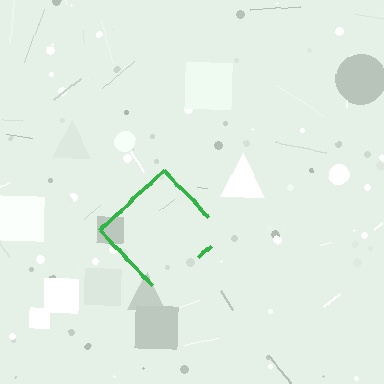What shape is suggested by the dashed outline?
The dashed outline suggests a diamond.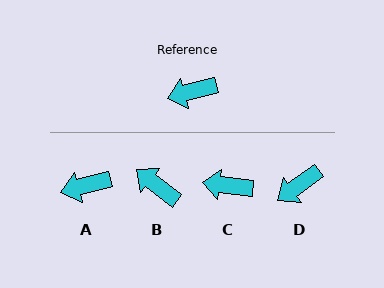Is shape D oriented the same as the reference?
No, it is off by about 21 degrees.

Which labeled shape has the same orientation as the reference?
A.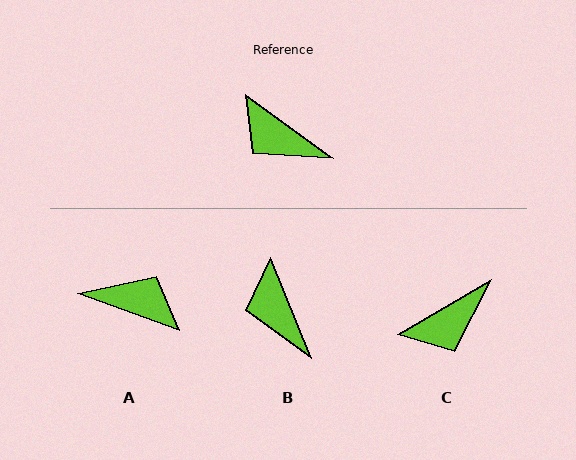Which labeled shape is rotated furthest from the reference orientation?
A, about 164 degrees away.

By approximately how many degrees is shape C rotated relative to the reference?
Approximately 66 degrees counter-clockwise.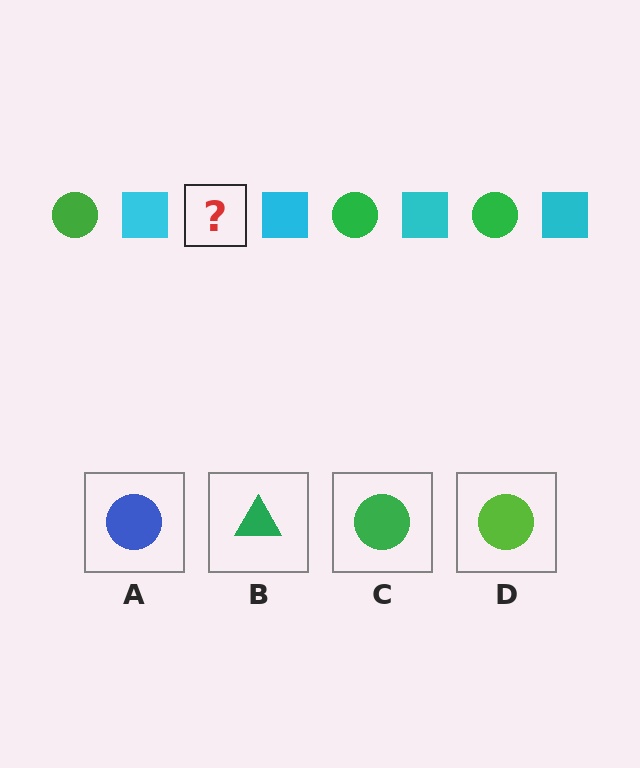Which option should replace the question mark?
Option C.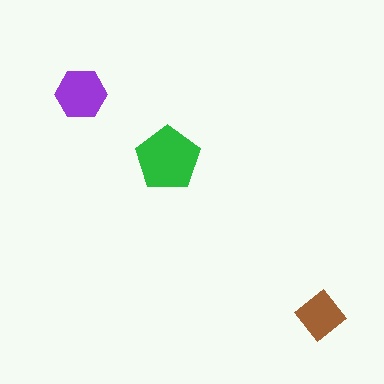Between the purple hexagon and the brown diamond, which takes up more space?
The purple hexagon.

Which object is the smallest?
The brown diamond.